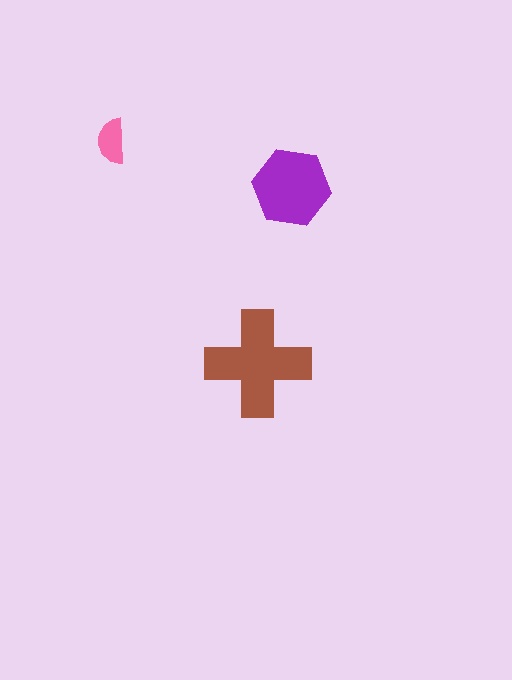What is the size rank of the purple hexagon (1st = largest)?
2nd.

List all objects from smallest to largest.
The pink semicircle, the purple hexagon, the brown cross.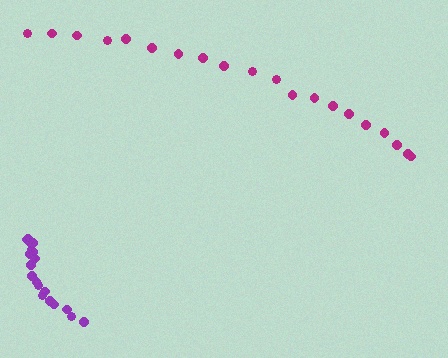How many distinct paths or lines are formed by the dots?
There are 2 distinct paths.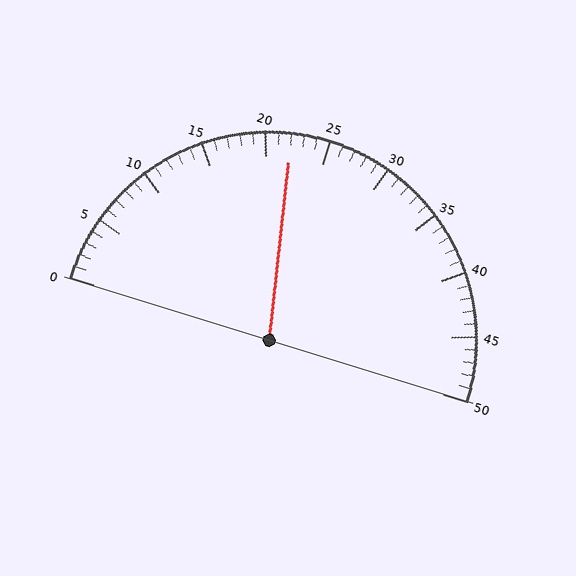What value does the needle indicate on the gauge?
The needle indicates approximately 22.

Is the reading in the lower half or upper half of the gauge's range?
The reading is in the lower half of the range (0 to 50).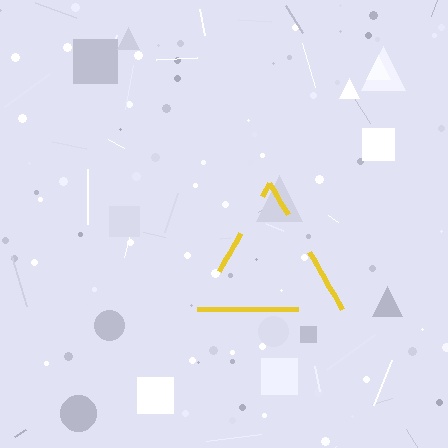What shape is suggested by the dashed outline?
The dashed outline suggests a triangle.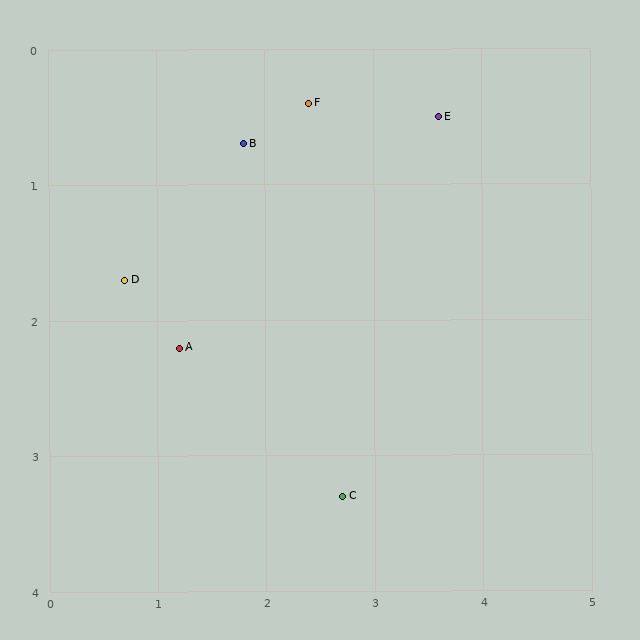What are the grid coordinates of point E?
Point E is at approximately (3.6, 0.5).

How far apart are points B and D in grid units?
Points B and D are about 1.5 grid units apart.